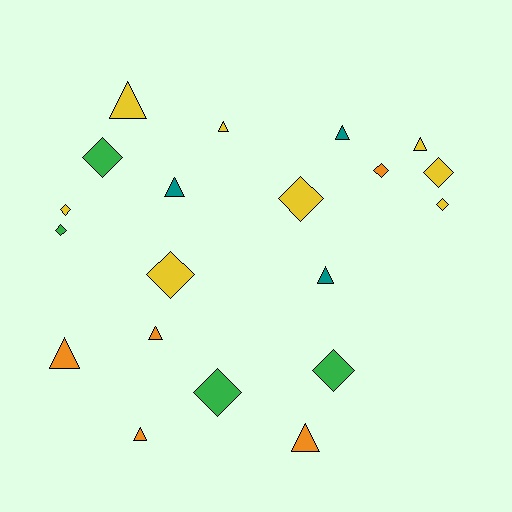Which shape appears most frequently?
Diamond, with 10 objects.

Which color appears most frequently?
Yellow, with 8 objects.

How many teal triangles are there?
There are 3 teal triangles.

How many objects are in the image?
There are 20 objects.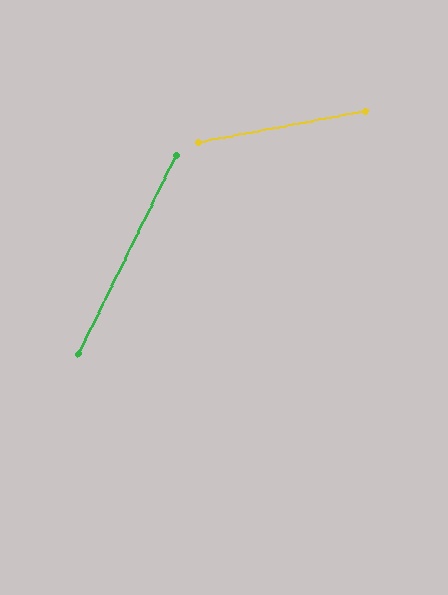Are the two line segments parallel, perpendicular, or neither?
Neither parallel nor perpendicular — they differ by about 53°.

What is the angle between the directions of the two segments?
Approximately 53 degrees.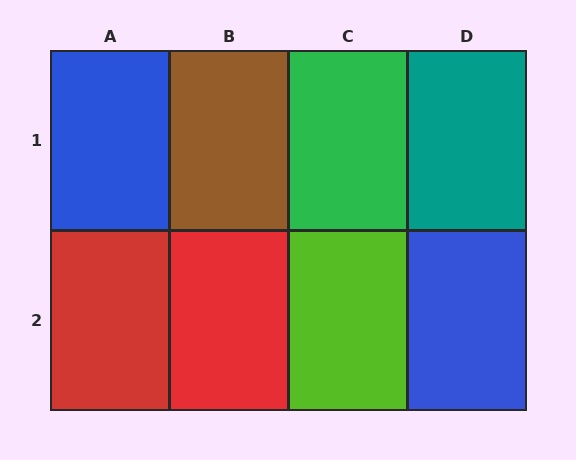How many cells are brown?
1 cell is brown.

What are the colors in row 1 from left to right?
Blue, brown, green, teal.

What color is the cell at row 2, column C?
Lime.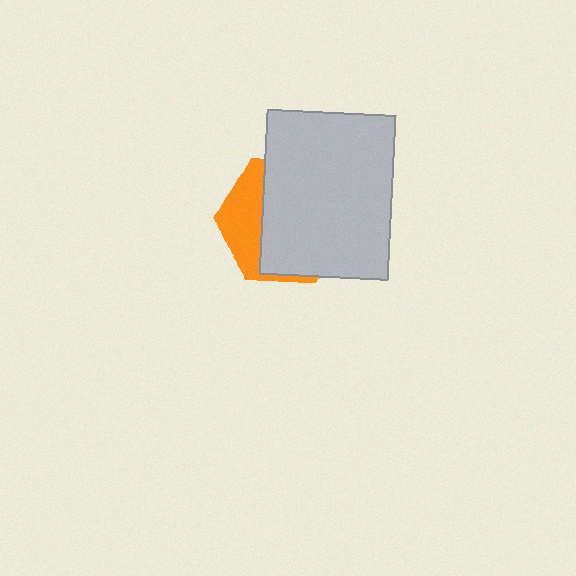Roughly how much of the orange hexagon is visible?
A small part of it is visible (roughly 31%).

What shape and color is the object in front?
The object in front is a light gray rectangle.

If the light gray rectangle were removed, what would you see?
You would see the complete orange hexagon.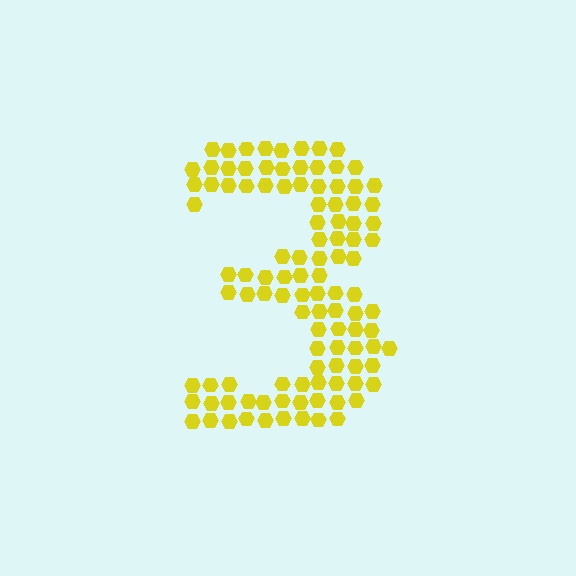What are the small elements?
The small elements are hexagons.